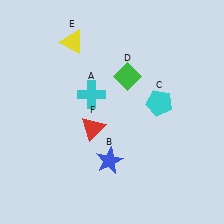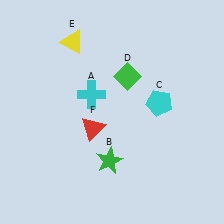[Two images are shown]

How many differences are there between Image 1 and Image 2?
There is 1 difference between the two images.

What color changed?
The star (B) changed from blue in Image 1 to green in Image 2.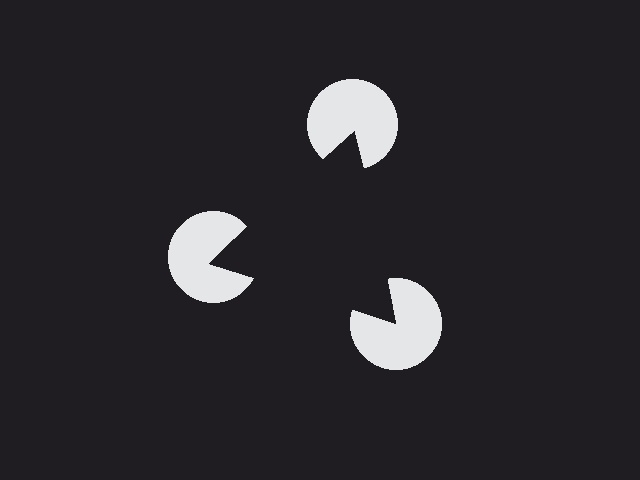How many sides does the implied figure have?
3 sides.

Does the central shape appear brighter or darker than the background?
It typically appears slightly darker than the background, even though no actual brightness change is drawn.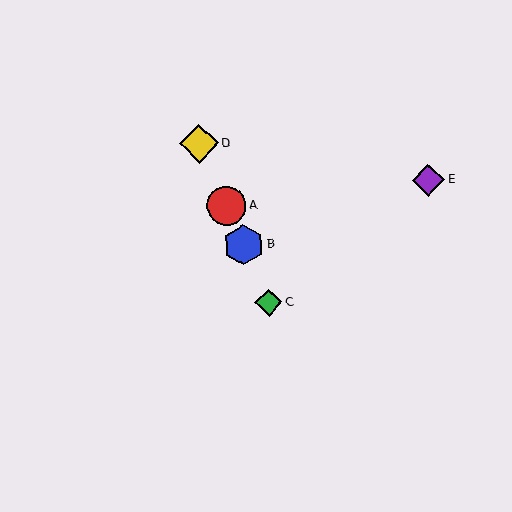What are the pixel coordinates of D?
Object D is at (199, 144).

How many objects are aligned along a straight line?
4 objects (A, B, C, D) are aligned along a straight line.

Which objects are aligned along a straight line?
Objects A, B, C, D are aligned along a straight line.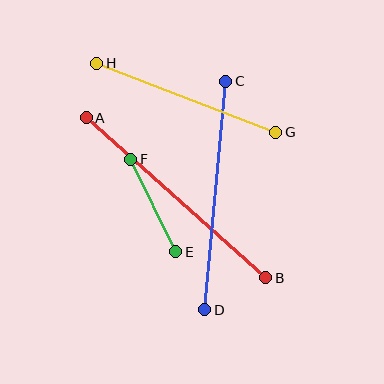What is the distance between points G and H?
The distance is approximately 192 pixels.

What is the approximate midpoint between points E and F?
The midpoint is at approximately (153, 206) pixels.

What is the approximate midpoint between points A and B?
The midpoint is at approximately (176, 198) pixels.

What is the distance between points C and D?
The distance is approximately 230 pixels.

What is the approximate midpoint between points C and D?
The midpoint is at approximately (215, 196) pixels.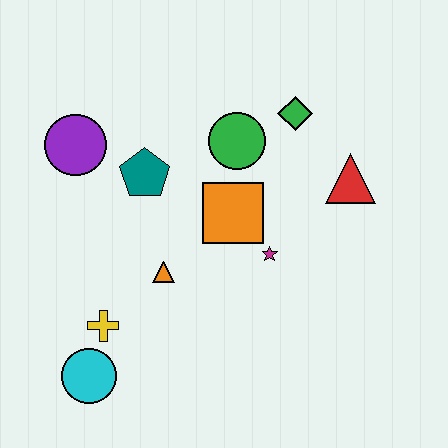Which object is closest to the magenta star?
The orange square is closest to the magenta star.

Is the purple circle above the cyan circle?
Yes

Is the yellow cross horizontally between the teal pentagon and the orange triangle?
No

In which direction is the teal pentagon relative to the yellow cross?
The teal pentagon is above the yellow cross.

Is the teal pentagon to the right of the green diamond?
No